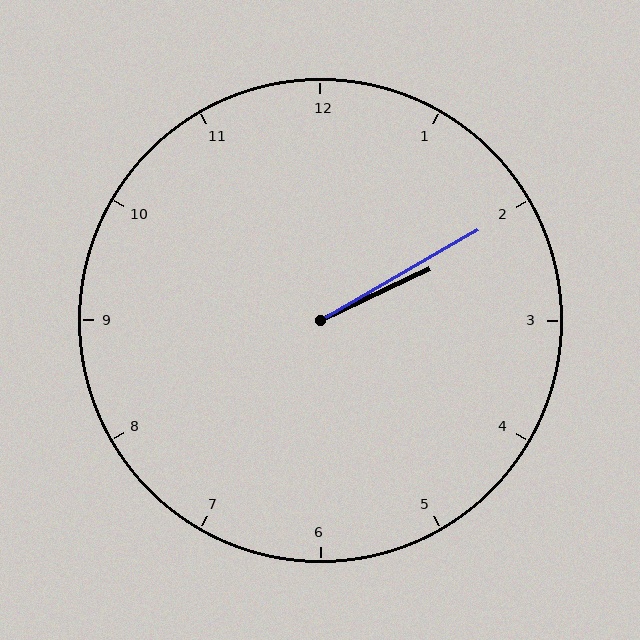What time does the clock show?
2:10.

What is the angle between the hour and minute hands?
Approximately 5 degrees.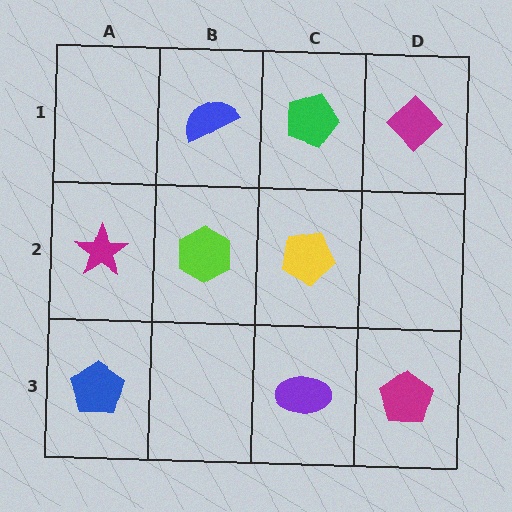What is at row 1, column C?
A green pentagon.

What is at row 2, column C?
A yellow pentagon.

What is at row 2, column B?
A lime hexagon.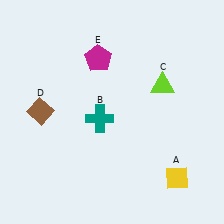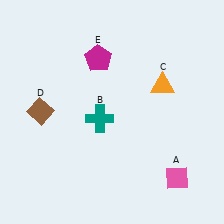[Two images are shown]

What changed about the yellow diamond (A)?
In Image 1, A is yellow. In Image 2, it changed to pink.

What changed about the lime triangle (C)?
In Image 1, C is lime. In Image 2, it changed to orange.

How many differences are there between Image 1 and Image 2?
There are 2 differences between the two images.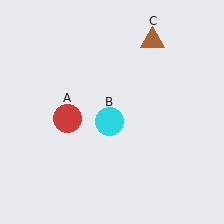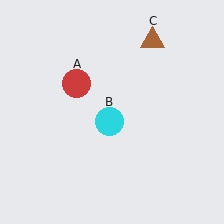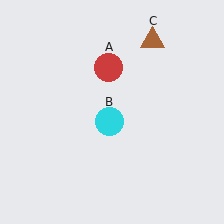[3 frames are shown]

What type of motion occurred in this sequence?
The red circle (object A) rotated clockwise around the center of the scene.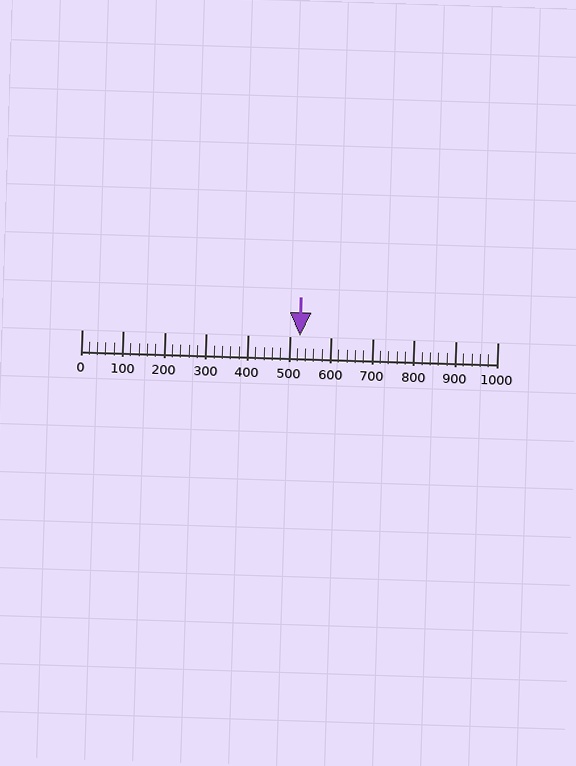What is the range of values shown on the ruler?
The ruler shows values from 0 to 1000.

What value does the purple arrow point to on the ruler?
The purple arrow points to approximately 525.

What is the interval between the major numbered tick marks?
The major tick marks are spaced 100 units apart.